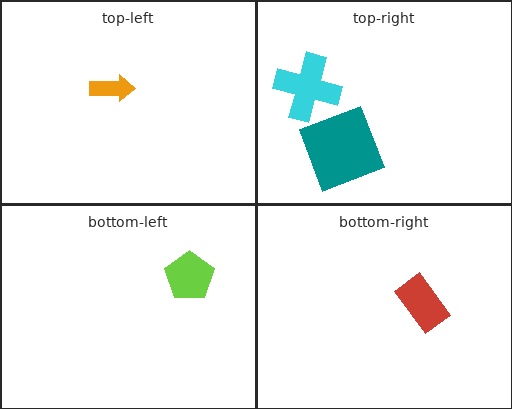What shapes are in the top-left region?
The orange arrow.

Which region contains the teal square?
The top-right region.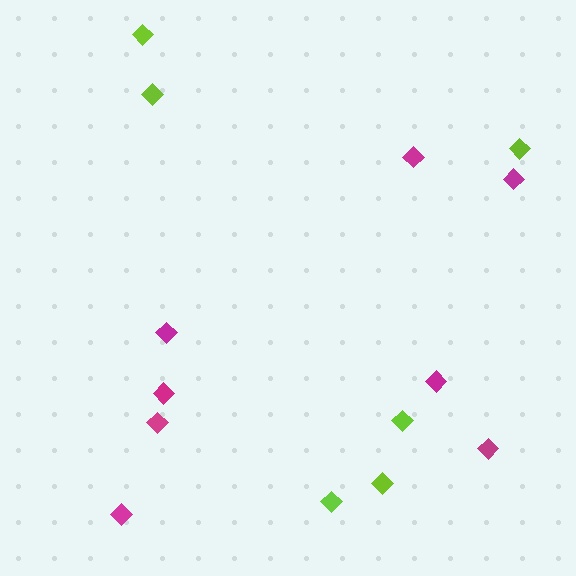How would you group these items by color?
There are 2 groups: one group of magenta diamonds (8) and one group of lime diamonds (6).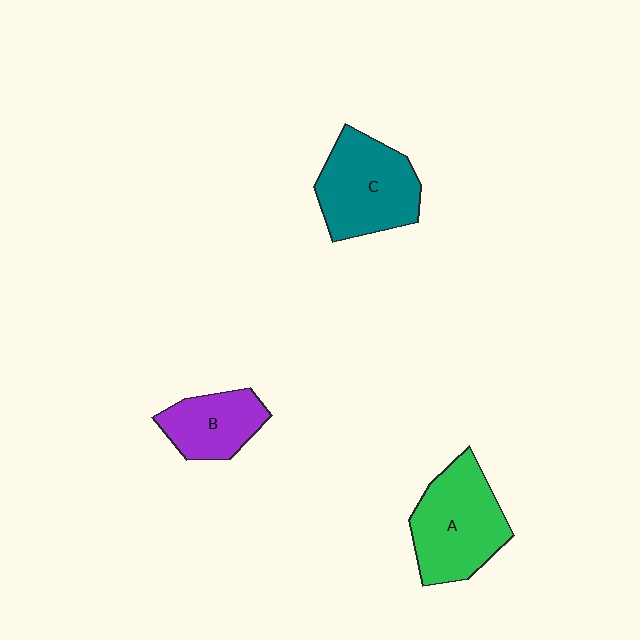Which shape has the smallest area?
Shape B (purple).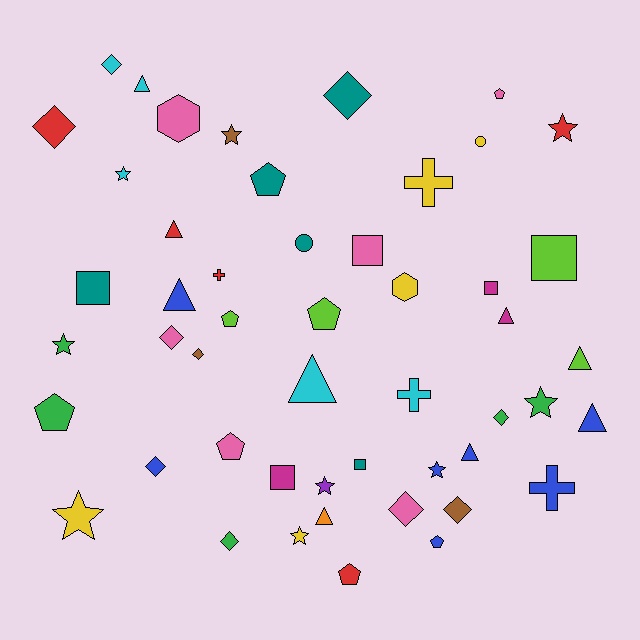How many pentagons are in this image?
There are 8 pentagons.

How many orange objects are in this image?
There is 1 orange object.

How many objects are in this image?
There are 50 objects.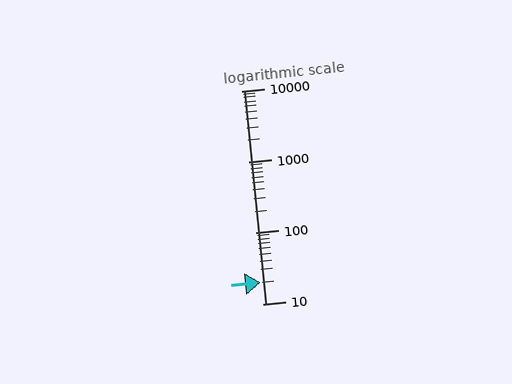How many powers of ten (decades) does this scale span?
The scale spans 3 decades, from 10 to 10000.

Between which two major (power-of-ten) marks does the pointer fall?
The pointer is between 10 and 100.